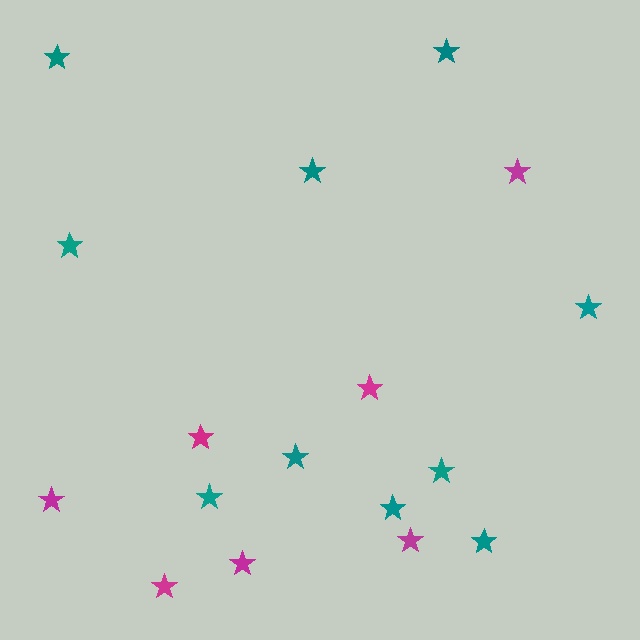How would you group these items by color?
There are 2 groups: one group of teal stars (10) and one group of magenta stars (7).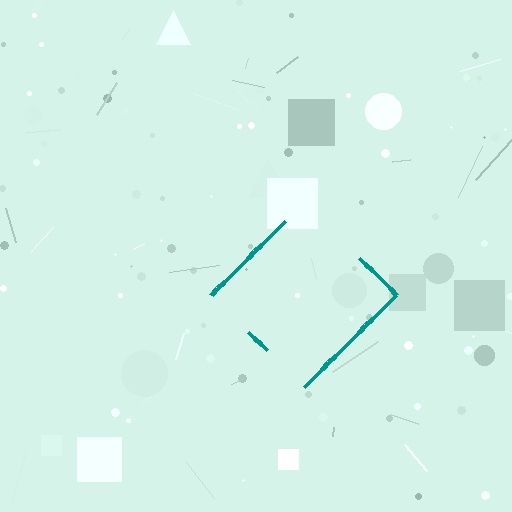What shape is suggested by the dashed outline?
The dashed outline suggests a diamond.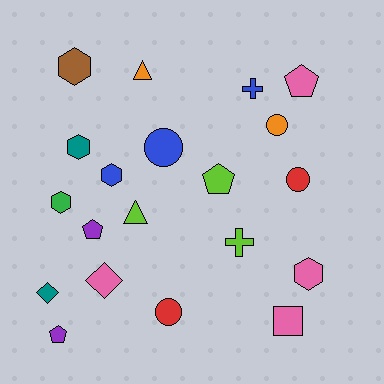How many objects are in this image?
There are 20 objects.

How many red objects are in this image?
There are 2 red objects.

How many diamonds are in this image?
There are 2 diamonds.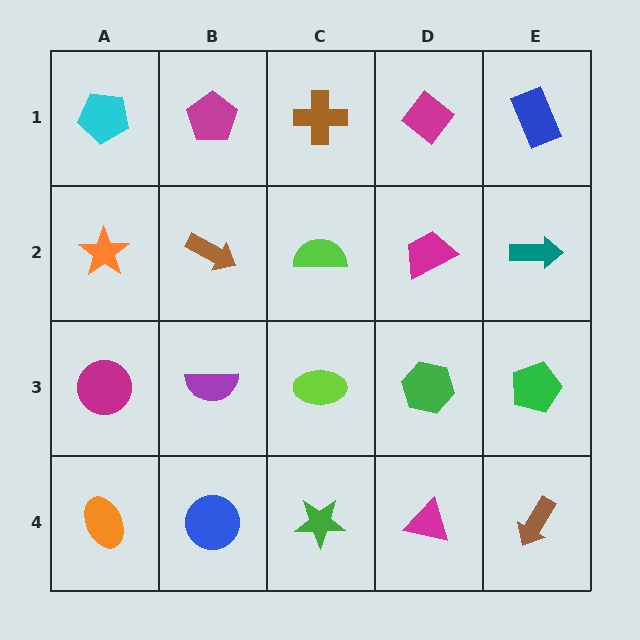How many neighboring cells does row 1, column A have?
2.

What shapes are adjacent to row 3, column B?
A brown arrow (row 2, column B), a blue circle (row 4, column B), a magenta circle (row 3, column A), a lime ellipse (row 3, column C).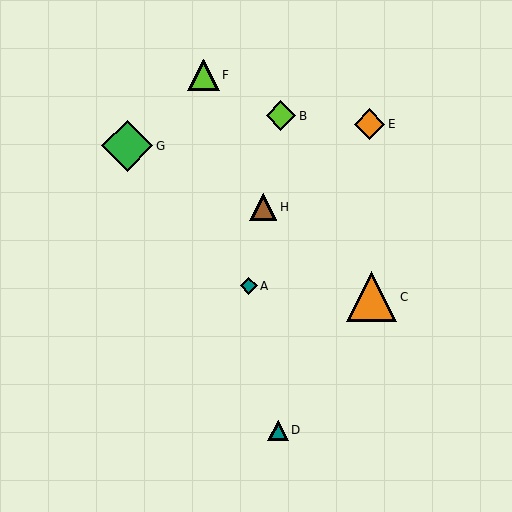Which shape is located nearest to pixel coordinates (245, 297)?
The teal diamond (labeled A) at (249, 286) is nearest to that location.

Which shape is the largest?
The green diamond (labeled G) is the largest.